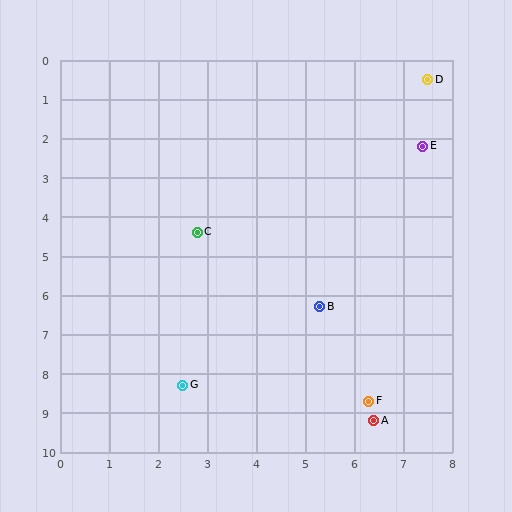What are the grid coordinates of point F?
Point F is at approximately (6.3, 8.7).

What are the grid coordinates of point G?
Point G is at approximately (2.5, 8.3).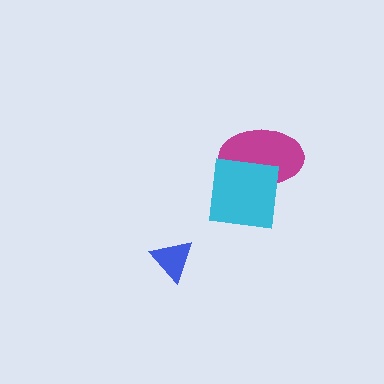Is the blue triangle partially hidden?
No, no other shape covers it.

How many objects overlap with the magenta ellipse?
1 object overlaps with the magenta ellipse.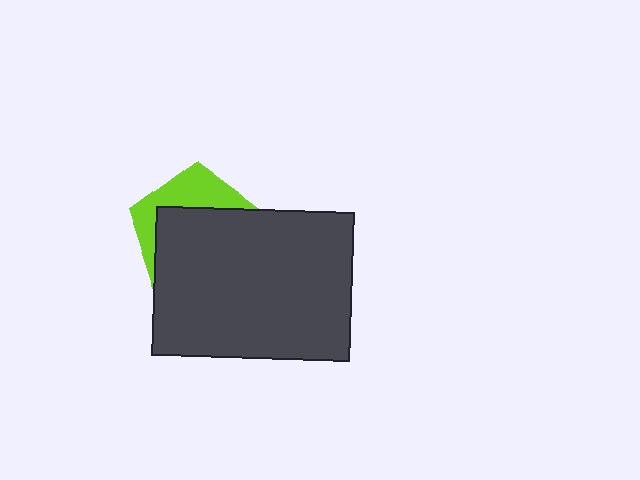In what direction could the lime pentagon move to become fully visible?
The lime pentagon could move up. That would shift it out from behind the dark gray rectangle entirely.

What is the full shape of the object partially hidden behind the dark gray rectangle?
The partially hidden object is a lime pentagon.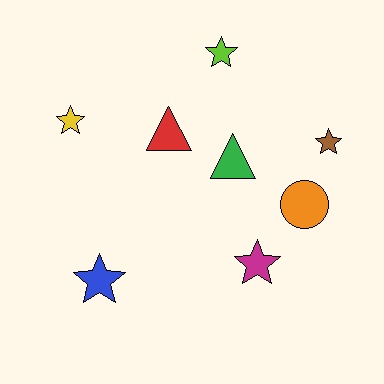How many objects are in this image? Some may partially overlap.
There are 8 objects.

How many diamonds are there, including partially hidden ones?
There are no diamonds.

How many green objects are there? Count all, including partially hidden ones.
There is 1 green object.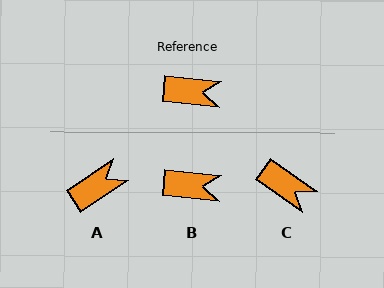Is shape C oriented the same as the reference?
No, it is off by about 30 degrees.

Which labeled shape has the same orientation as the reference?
B.